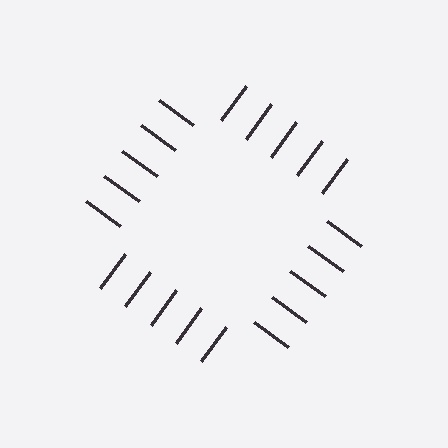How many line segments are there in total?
20 — 5 along each of the 4 edges.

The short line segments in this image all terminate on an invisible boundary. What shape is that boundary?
An illusory square — the line segments terminate on its edges but no continuous stroke is drawn.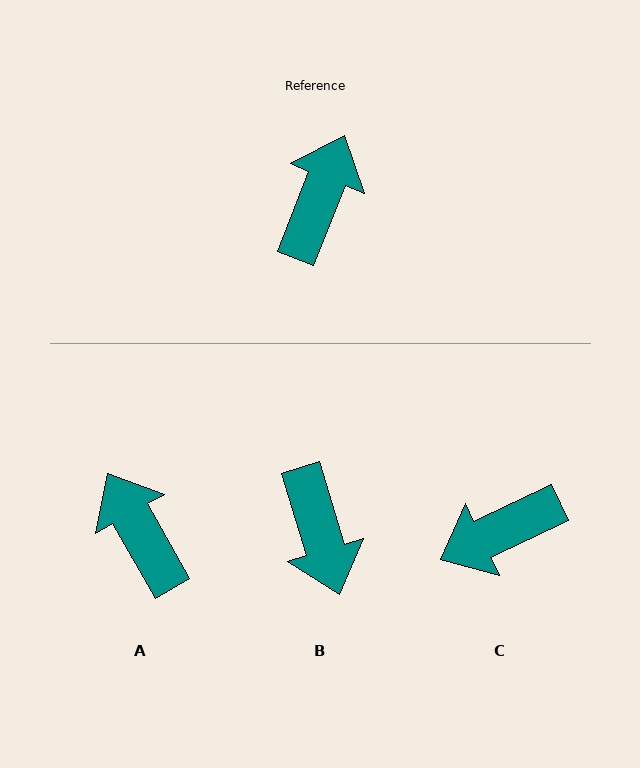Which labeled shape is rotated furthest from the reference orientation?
B, about 142 degrees away.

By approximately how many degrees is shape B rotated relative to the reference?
Approximately 142 degrees clockwise.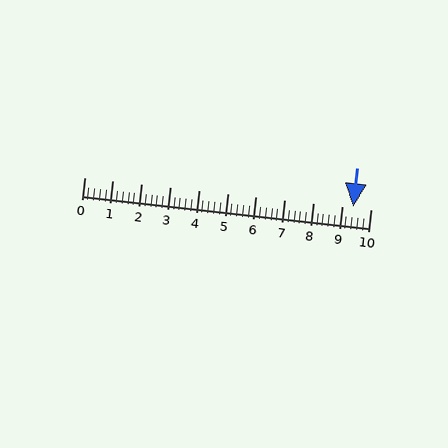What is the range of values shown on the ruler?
The ruler shows values from 0 to 10.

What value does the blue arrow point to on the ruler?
The blue arrow points to approximately 9.4.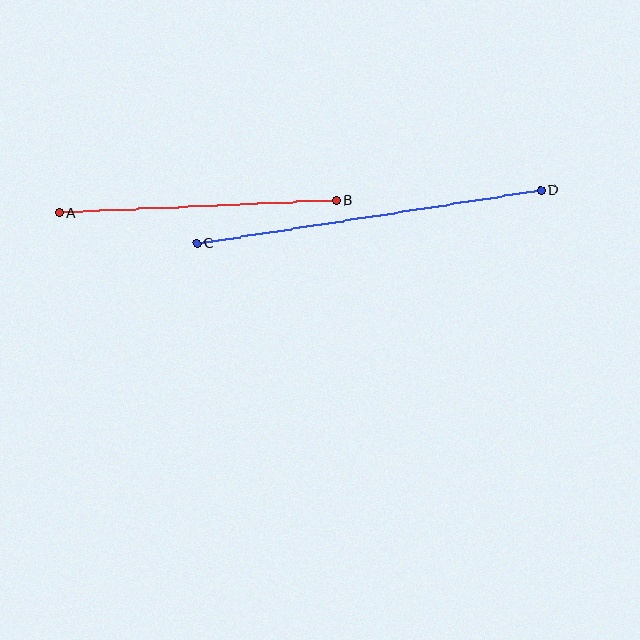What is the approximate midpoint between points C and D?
The midpoint is at approximately (369, 217) pixels.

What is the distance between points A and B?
The distance is approximately 277 pixels.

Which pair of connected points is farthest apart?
Points C and D are farthest apart.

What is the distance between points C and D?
The distance is approximately 348 pixels.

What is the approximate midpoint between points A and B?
The midpoint is at approximately (197, 206) pixels.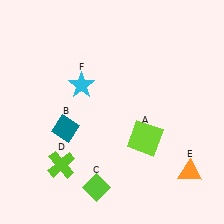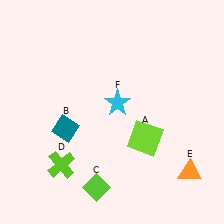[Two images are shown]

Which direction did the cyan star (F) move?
The cyan star (F) moved right.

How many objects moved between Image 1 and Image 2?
1 object moved between the two images.